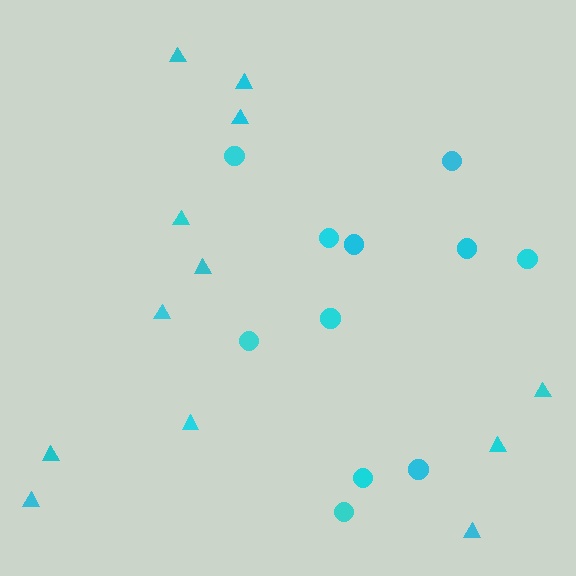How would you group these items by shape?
There are 2 groups: one group of circles (11) and one group of triangles (12).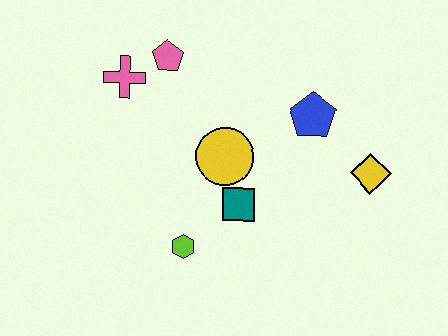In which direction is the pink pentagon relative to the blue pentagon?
The pink pentagon is to the left of the blue pentagon.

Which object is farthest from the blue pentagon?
The pink cross is farthest from the blue pentagon.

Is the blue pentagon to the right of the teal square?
Yes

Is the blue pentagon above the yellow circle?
Yes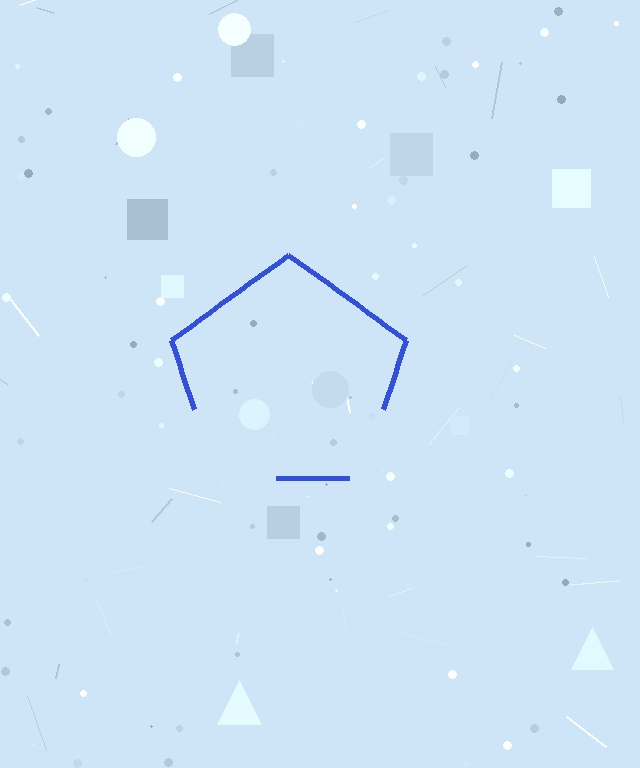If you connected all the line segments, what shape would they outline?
They would outline a pentagon.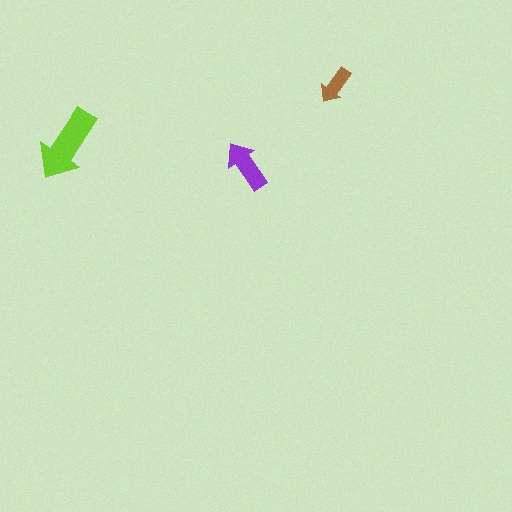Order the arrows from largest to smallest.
the lime one, the purple one, the brown one.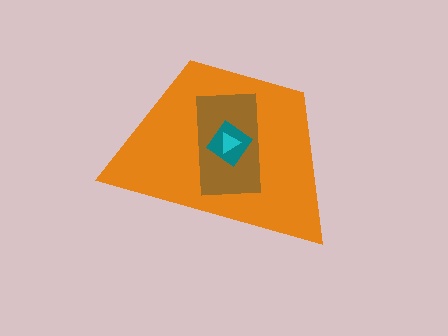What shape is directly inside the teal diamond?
The cyan triangle.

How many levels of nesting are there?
4.